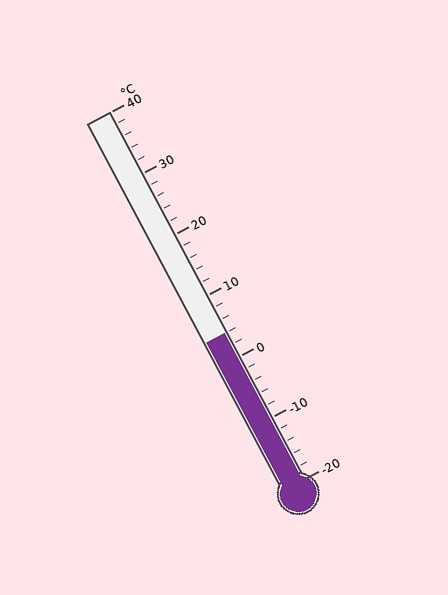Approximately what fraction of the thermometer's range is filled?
The thermometer is filled to approximately 40% of its range.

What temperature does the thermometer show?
The thermometer shows approximately 4°C.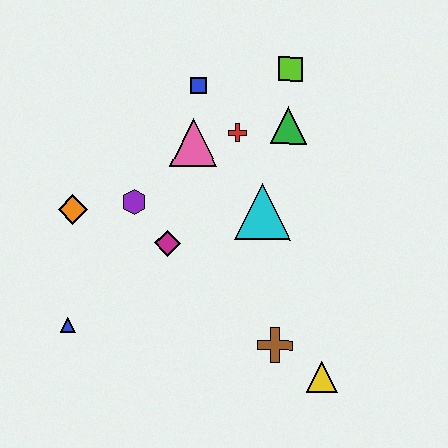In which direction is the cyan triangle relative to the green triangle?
The cyan triangle is below the green triangle.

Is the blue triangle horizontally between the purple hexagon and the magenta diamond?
No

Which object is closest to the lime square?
The green triangle is closest to the lime square.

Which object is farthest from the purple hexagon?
The yellow triangle is farthest from the purple hexagon.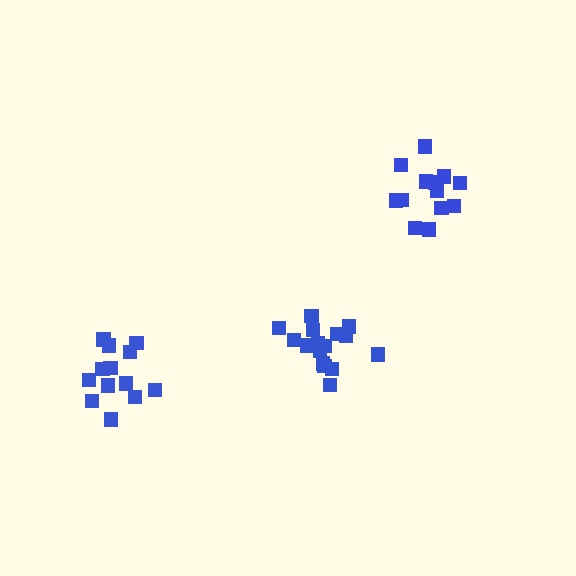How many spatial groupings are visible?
There are 3 spatial groupings.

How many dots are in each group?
Group 1: 13 dots, Group 2: 16 dots, Group 3: 13 dots (42 total).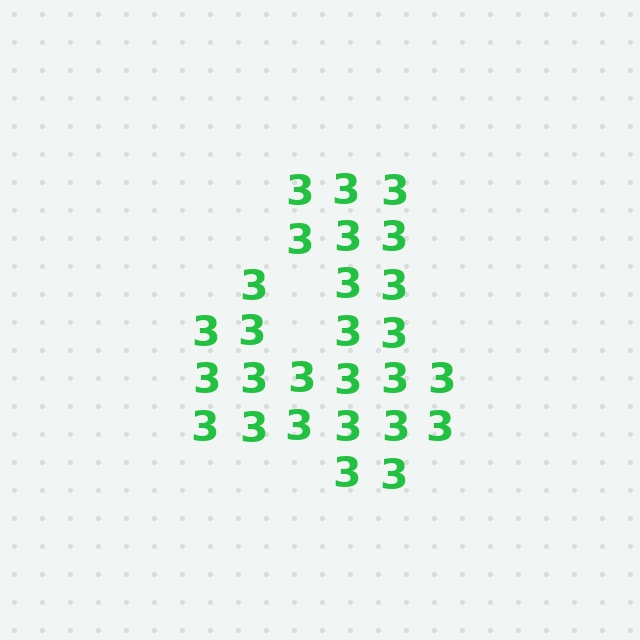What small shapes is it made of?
It is made of small digit 3's.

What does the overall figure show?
The overall figure shows the digit 4.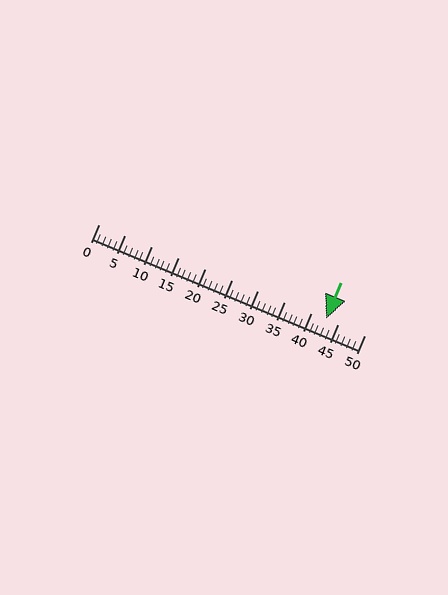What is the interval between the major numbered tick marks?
The major tick marks are spaced 5 units apart.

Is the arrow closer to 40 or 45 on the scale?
The arrow is closer to 45.